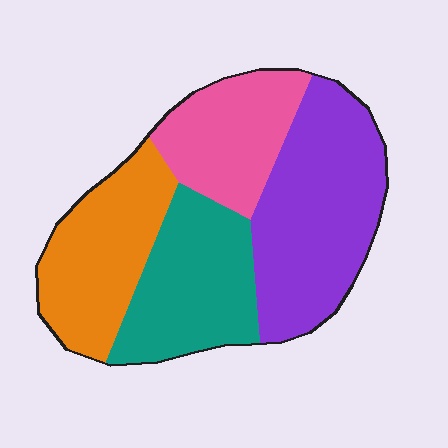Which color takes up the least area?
Pink, at roughly 20%.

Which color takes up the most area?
Purple, at roughly 35%.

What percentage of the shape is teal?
Teal covers roughly 25% of the shape.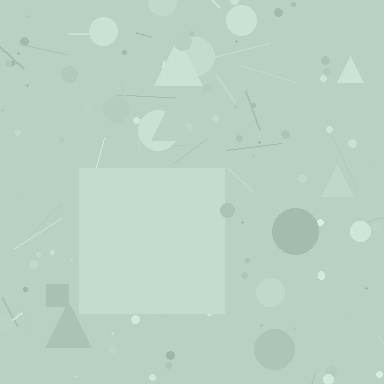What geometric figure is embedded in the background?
A square is embedded in the background.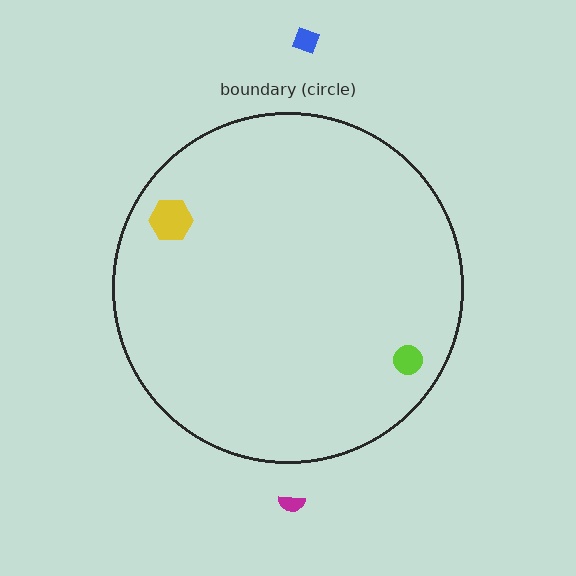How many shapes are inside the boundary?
2 inside, 2 outside.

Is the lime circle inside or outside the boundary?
Inside.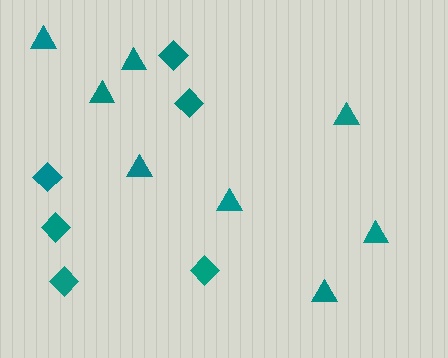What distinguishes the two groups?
There are 2 groups: one group of triangles (8) and one group of diamonds (6).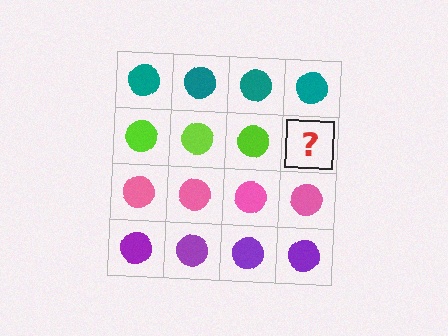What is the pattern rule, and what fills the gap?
The rule is that each row has a consistent color. The gap should be filled with a lime circle.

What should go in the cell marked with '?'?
The missing cell should contain a lime circle.